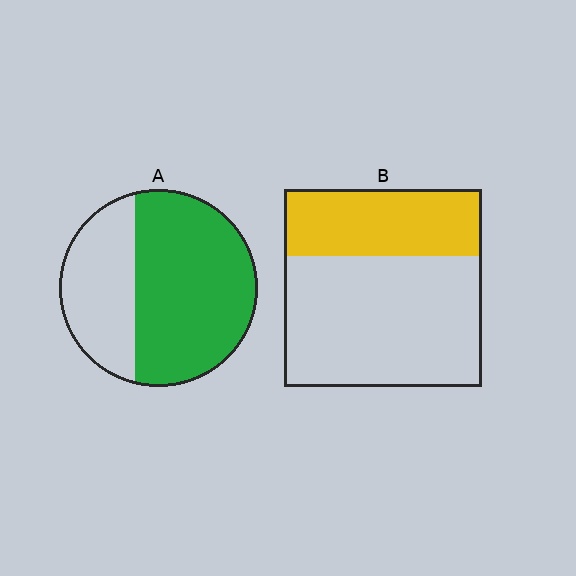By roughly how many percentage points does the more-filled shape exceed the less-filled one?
By roughly 30 percentage points (A over B).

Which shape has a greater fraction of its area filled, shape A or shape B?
Shape A.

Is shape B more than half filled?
No.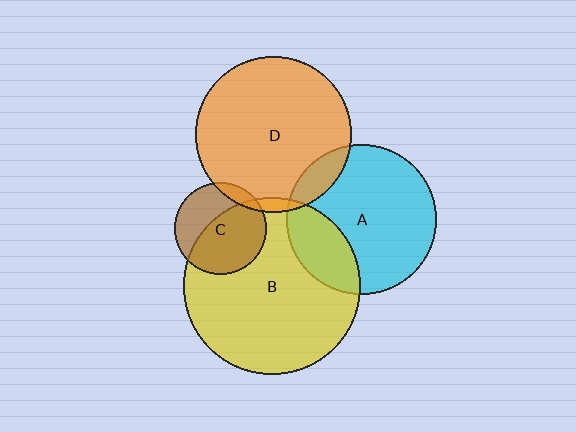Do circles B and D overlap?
Yes.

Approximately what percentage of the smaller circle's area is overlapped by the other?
Approximately 5%.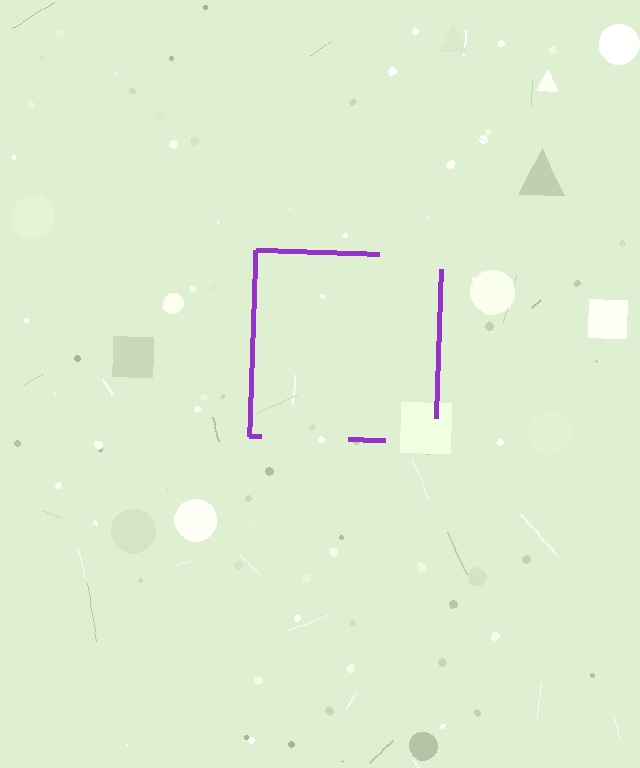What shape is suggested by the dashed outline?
The dashed outline suggests a square.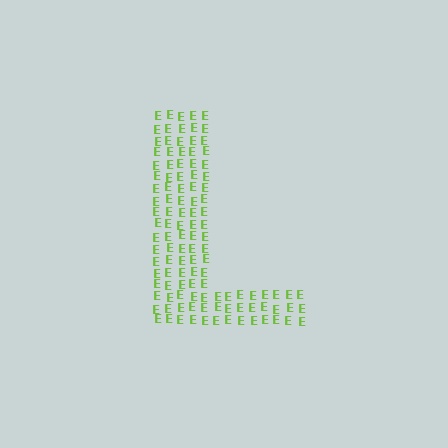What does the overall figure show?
The overall figure shows the letter L.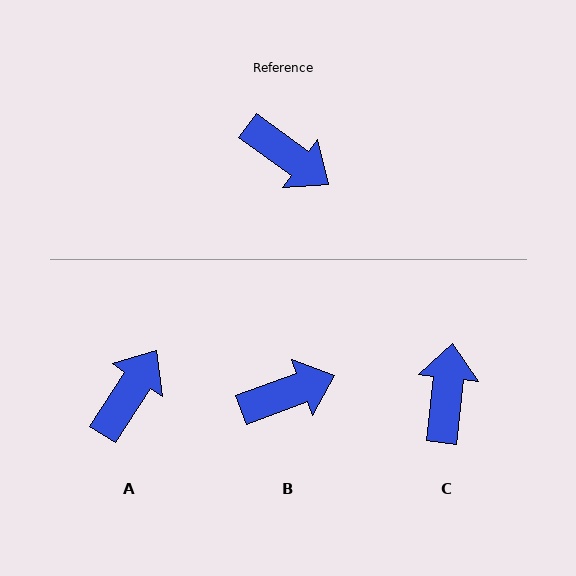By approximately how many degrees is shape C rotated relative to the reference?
Approximately 120 degrees counter-clockwise.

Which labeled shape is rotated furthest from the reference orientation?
C, about 120 degrees away.